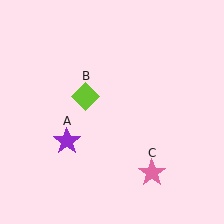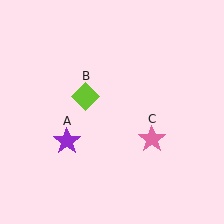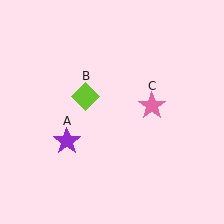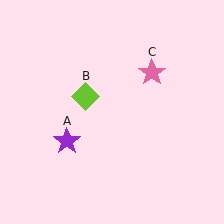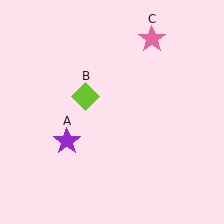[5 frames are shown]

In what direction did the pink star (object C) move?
The pink star (object C) moved up.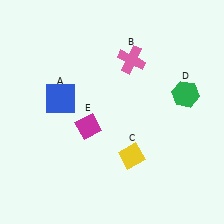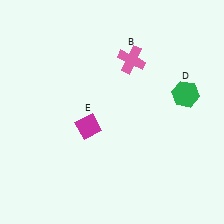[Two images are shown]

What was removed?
The yellow diamond (C), the blue square (A) were removed in Image 2.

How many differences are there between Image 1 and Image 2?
There are 2 differences between the two images.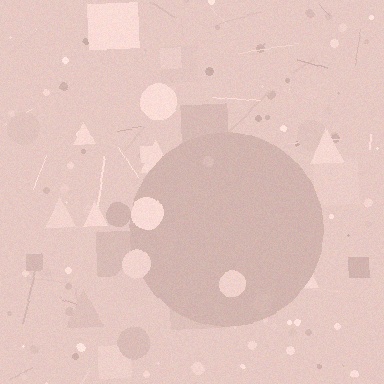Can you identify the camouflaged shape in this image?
The camouflaged shape is a circle.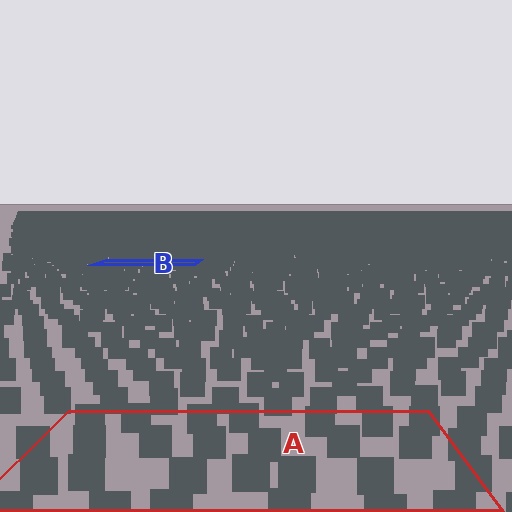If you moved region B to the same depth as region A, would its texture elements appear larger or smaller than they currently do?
They would appear larger. At a closer depth, the same texture elements are projected at a bigger on-screen size.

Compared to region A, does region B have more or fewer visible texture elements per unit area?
Region B has more texture elements per unit area — they are packed more densely because it is farther away.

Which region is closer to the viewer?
Region A is closer. The texture elements there are larger and more spread out.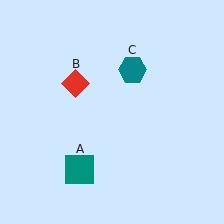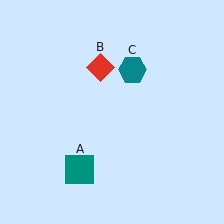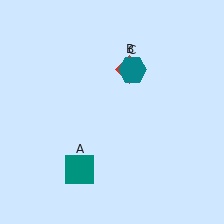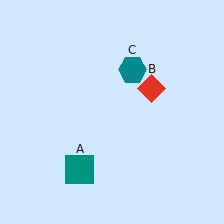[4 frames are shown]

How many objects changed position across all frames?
1 object changed position: red diamond (object B).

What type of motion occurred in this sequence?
The red diamond (object B) rotated clockwise around the center of the scene.